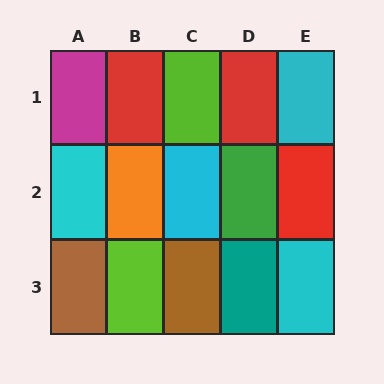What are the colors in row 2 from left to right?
Cyan, orange, cyan, green, red.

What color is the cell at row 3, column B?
Lime.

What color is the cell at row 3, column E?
Cyan.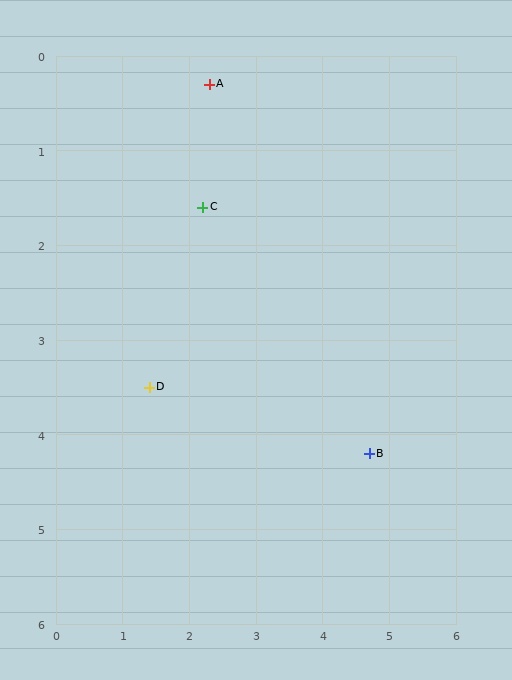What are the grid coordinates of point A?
Point A is at approximately (2.3, 0.3).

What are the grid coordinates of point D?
Point D is at approximately (1.4, 3.5).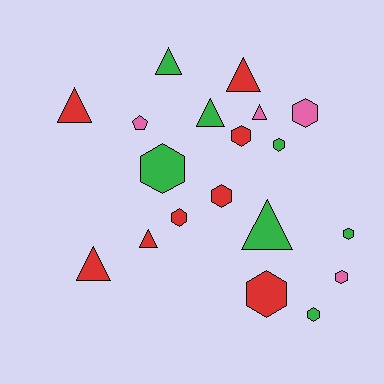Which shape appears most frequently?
Hexagon, with 10 objects.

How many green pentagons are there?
There are no green pentagons.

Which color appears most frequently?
Red, with 8 objects.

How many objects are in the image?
There are 19 objects.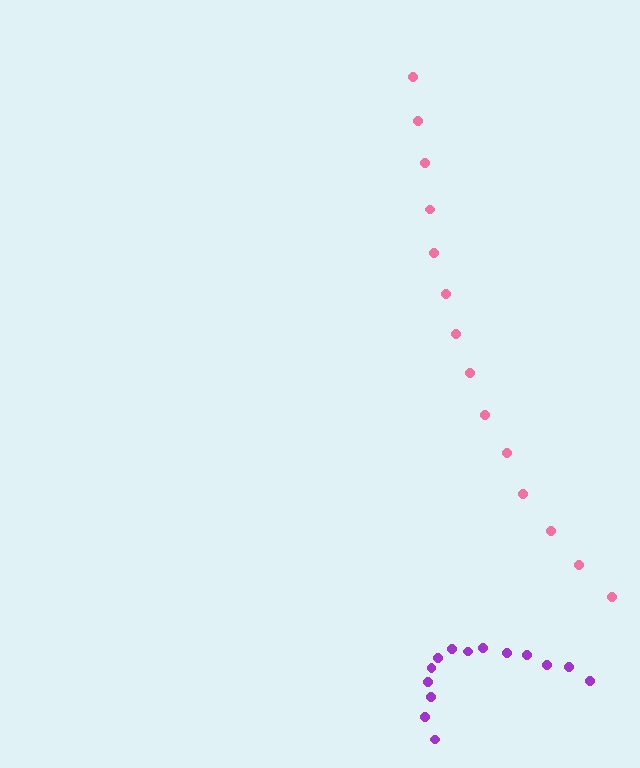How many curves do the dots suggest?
There are 2 distinct paths.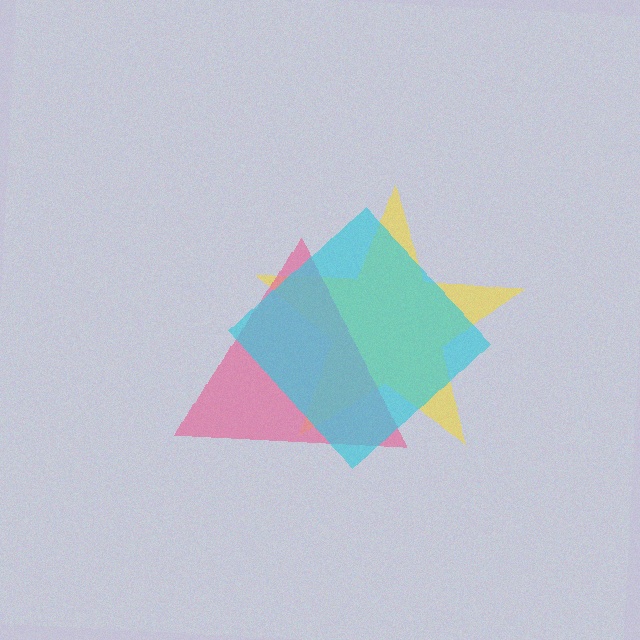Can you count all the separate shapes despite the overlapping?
Yes, there are 3 separate shapes.